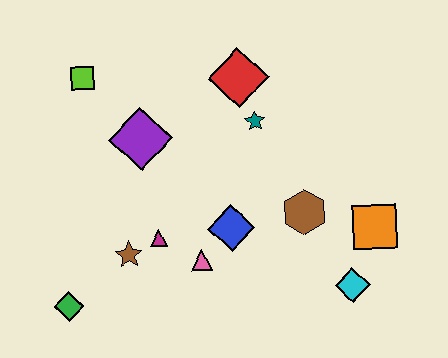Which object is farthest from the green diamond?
The orange square is farthest from the green diamond.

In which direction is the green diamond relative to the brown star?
The green diamond is to the left of the brown star.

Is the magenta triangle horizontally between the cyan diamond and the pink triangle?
No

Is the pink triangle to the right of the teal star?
No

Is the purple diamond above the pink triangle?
Yes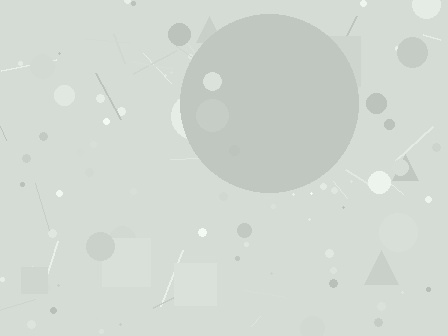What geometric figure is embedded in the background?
A circle is embedded in the background.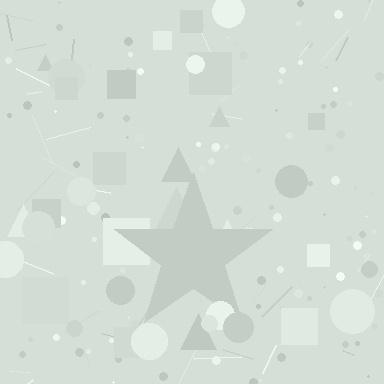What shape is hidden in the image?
A star is hidden in the image.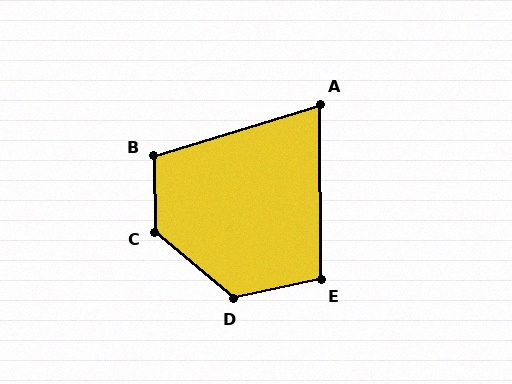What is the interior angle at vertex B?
Approximately 106 degrees (obtuse).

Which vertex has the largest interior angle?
C, at approximately 131 degrees.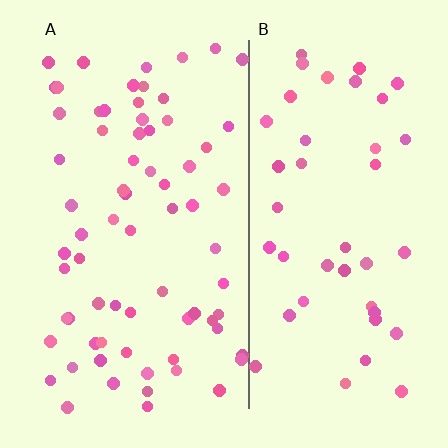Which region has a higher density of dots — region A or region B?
A (the left).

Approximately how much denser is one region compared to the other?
Approximately 1.6× — region A over region B.